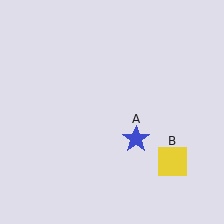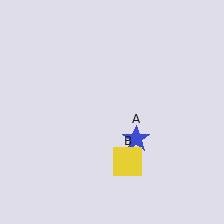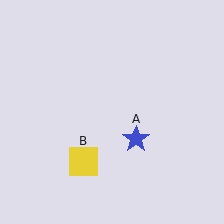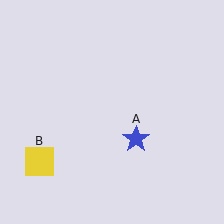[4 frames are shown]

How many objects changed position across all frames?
1 object changed position: yellow square (object B).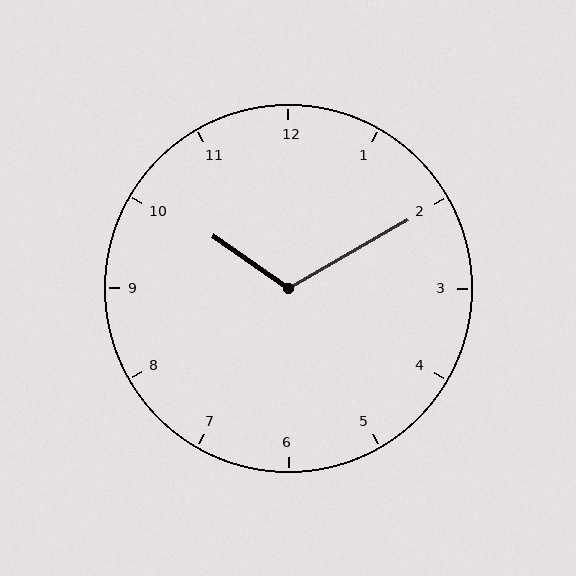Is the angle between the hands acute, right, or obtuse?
It is obtuse.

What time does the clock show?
10:10.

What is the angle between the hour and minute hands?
Approximately 115 degrees.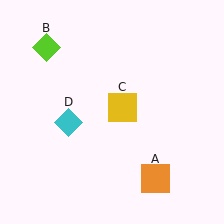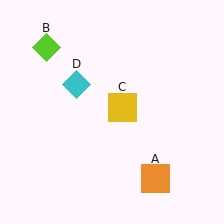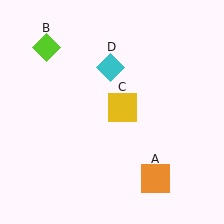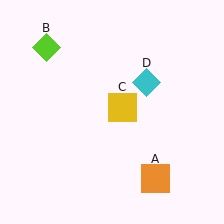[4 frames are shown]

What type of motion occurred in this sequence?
The cyan diamond (object D) rotated clockwise around the center of the scene.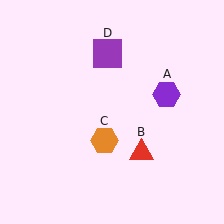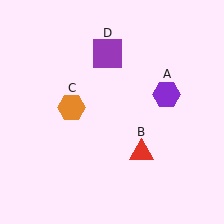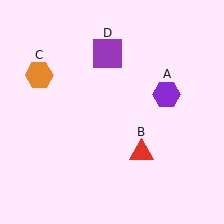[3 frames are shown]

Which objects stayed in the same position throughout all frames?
Purple hexagon (object A) and red triangle (object B) and purple square (object D) remained stationary.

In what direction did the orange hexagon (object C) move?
The orange hexagon (object C) moved up and to the left.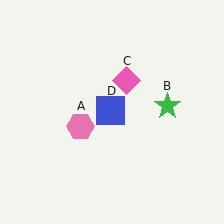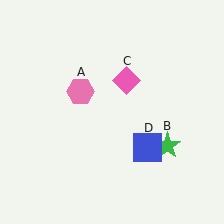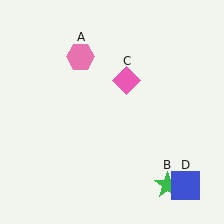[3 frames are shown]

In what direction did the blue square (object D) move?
The blue square (object D) moved down and to the right.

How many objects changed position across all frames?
3 objects changed position: pink hexagon (object A), green star (object B), blue square (object D).